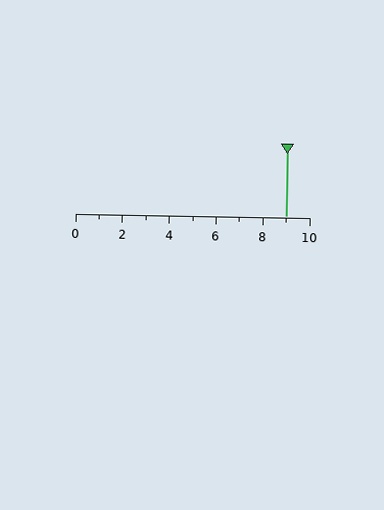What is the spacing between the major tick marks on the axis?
The major ticks are spaced 2 apart.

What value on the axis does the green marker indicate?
The marker indicates approximately 9.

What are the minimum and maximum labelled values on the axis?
The axis runs from 0 to 10.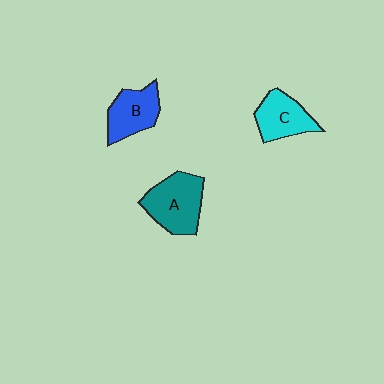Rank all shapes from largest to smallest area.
From largest to smallest: A (teal), B (blue), C (cyan).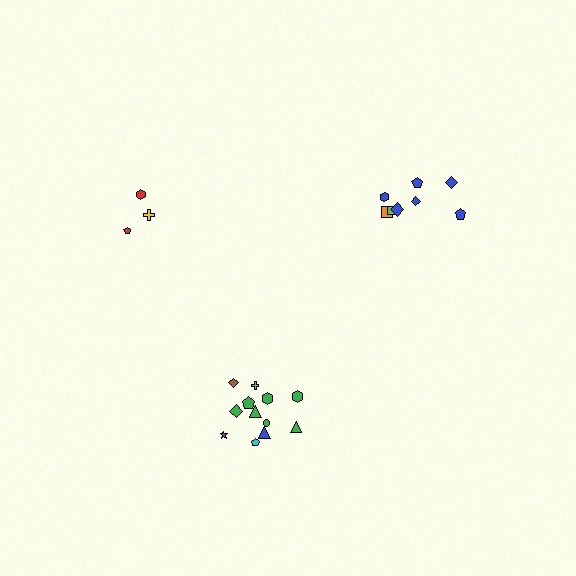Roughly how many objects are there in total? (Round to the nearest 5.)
Roughly 25 objects in total.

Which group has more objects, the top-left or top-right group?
The top-right group.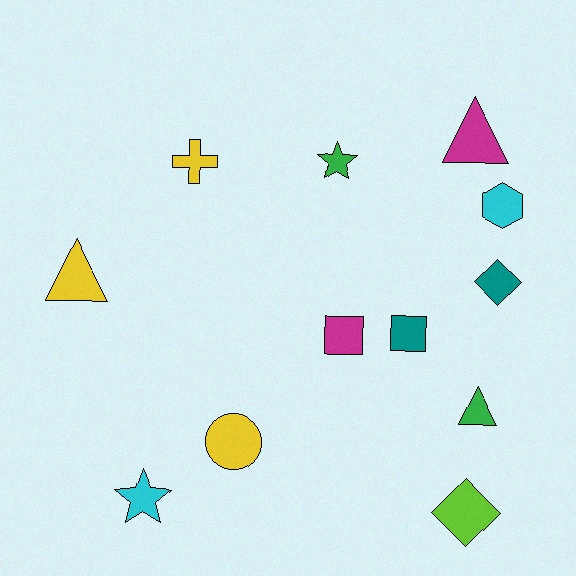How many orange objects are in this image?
There are no orange objects.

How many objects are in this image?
There are 12 objects.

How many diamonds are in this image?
There are 2 diamonds.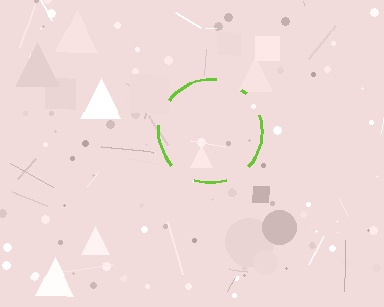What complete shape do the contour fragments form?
The contour fragments form a circle.